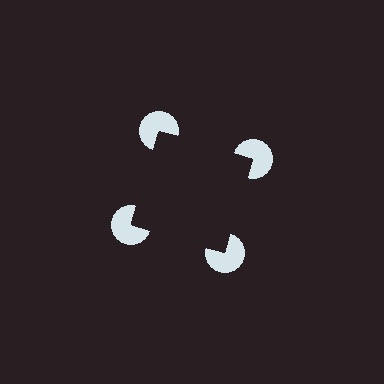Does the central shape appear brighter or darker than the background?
It typically appears slightly darker than the background, even though no actual brightness change is drawn.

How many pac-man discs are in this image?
There are 4 — one at each vertex of the illusory square.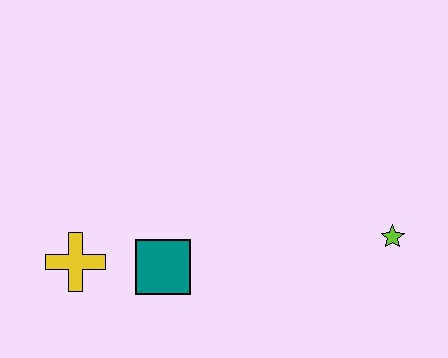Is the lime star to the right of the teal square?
Yes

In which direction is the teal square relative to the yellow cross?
The teal square is to the right of the yellow cross.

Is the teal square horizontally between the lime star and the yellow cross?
Yes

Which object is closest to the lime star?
The teal square is closest to the lime star.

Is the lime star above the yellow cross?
Yes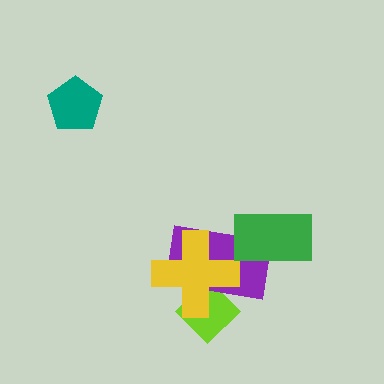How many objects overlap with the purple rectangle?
3 objects overlap with the purple rectangle.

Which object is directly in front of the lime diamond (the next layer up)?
The purple rectangle is directly in front of the lime diamond.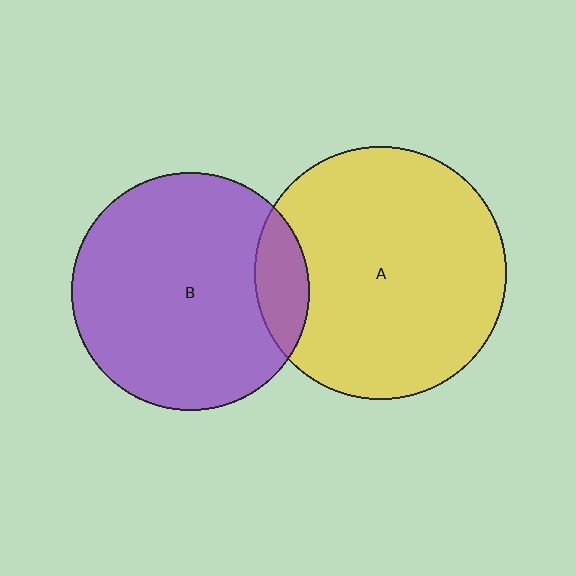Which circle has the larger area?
Circle A (yellow).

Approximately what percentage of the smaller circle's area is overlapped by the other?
Approximately 15%.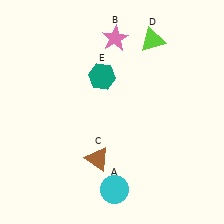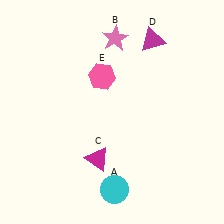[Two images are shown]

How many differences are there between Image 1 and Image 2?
There are 3 differences between the two images.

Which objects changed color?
C changed from brown to magenta. D changed from lime to magenta. E changed from teal to pink.